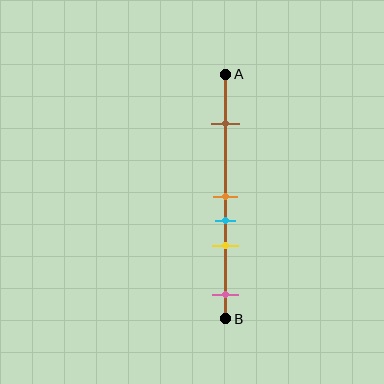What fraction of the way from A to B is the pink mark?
The pink mark is approximately 90% (0.9) of the way from A to B.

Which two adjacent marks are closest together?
The orange and cyan marks are the closest adjacent pair.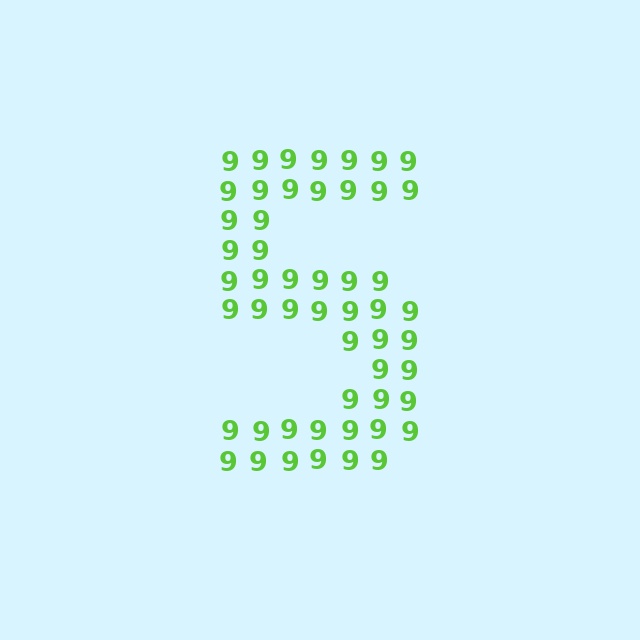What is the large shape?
The large shape is the digit 5.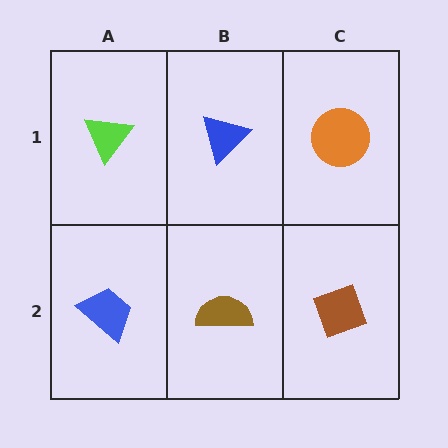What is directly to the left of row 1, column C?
A blue triangle.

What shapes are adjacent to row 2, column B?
A blue triangle (row 1, column B), a blue trapezoid (row 2, column A), a brown diamond (row 2, column C).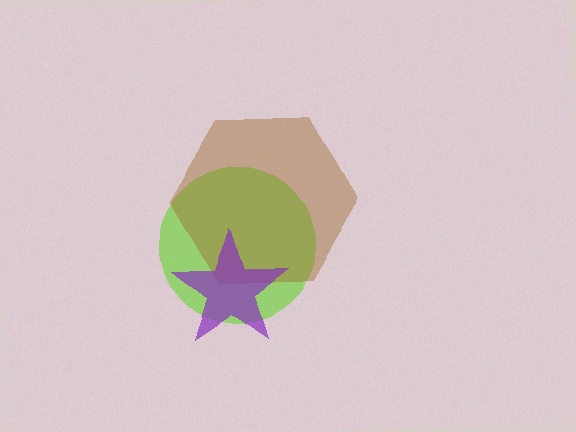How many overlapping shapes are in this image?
There are 3 overlapping shapes in the image.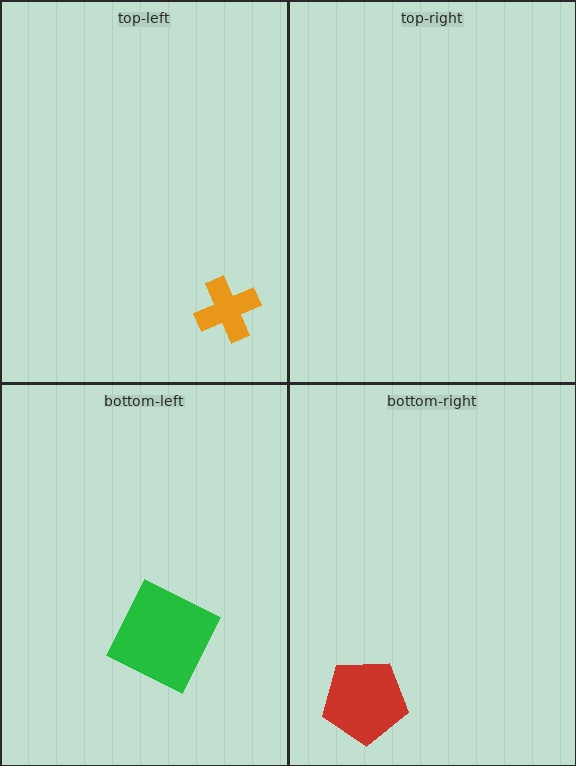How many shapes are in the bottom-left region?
1.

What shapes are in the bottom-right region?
The red pentagon.